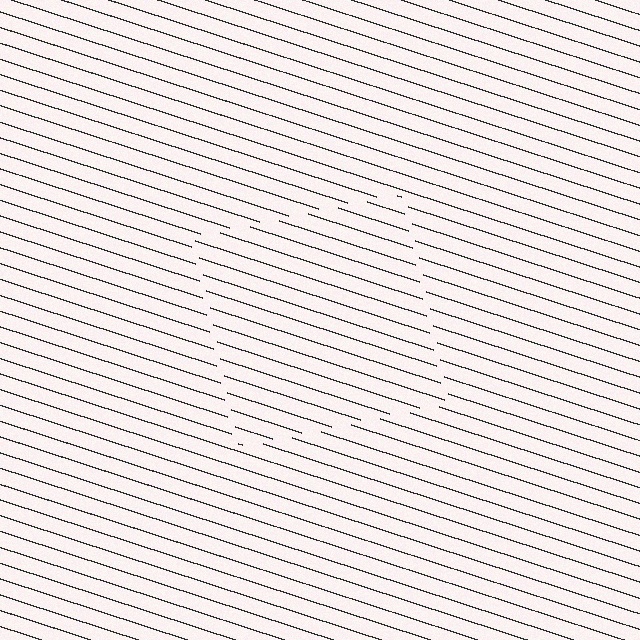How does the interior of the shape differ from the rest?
The interior of the shape contains the same grating, shifted by half a period — the contour is defined by the phase discontinuity where line-ends from the inner and outer gratings abut.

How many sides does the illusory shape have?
4 sides — the line-ends trace a square.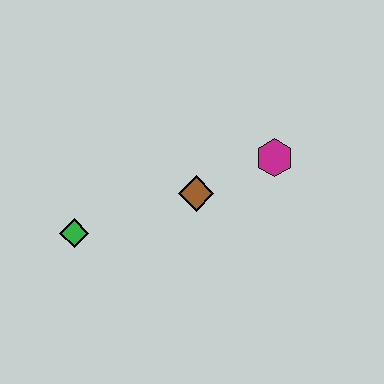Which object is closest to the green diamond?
The brown diamond is closest to the green diamond.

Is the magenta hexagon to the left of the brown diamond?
No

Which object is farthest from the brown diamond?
The green diamond is farthest from the brown diamond.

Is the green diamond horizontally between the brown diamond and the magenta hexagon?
No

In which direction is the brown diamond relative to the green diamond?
The brown diamond is to the right of the green diamond.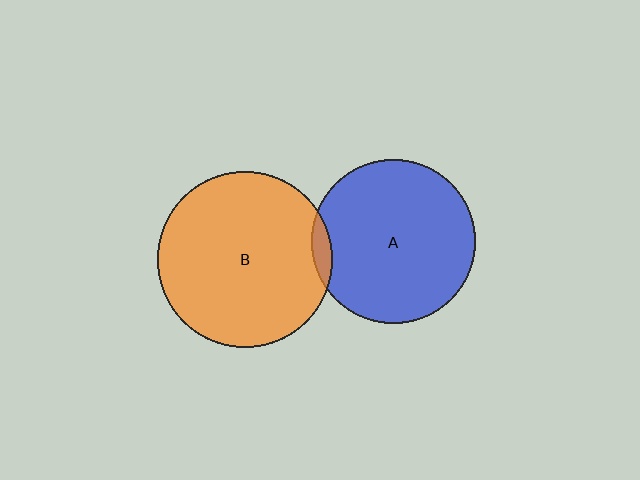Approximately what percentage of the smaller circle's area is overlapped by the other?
Approximately 5%.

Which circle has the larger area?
Circle B (orange).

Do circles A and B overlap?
Yes.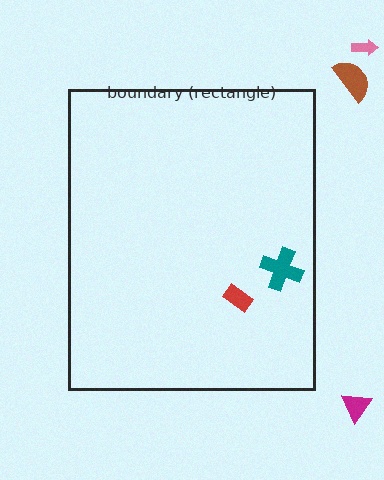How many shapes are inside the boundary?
2 inside, 3 outside.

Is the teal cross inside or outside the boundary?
Inside.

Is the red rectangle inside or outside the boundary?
Inside.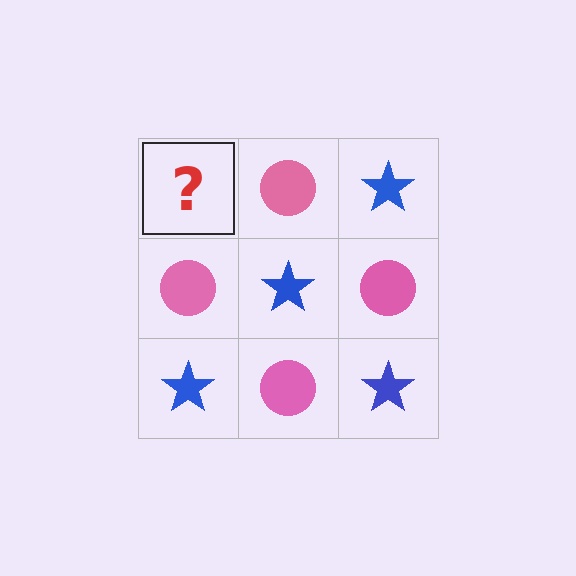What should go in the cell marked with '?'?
The missing cell should contain a blue star.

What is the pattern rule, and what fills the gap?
The rule is that it alternates blue star and pink circle in a checkerboard pattern. The gap should be filled with a blue star.